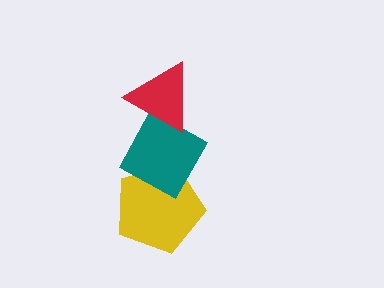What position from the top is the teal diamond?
The teal diamond is 2nd from the top.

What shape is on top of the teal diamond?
The red triangle is on top of the teal diamond.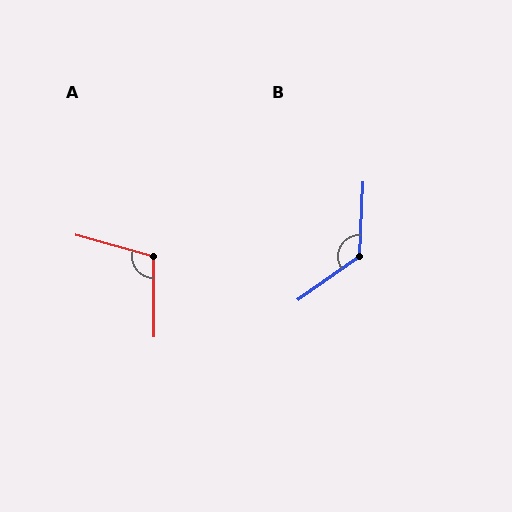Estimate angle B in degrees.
Approximately 128 degrees.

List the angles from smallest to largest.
A (106°), B (128°).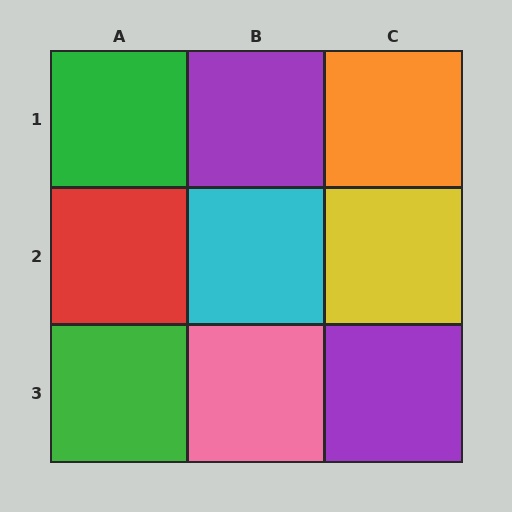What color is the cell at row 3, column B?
Pink.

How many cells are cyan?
1 cell is cyan.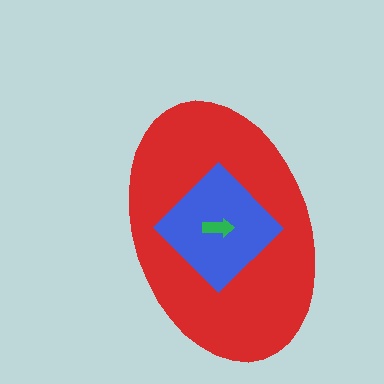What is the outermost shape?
The red ellipse.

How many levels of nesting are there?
3.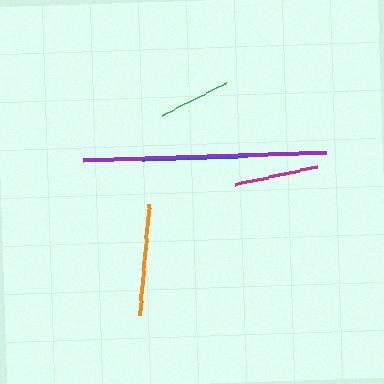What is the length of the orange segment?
The orange segment is approximately 111 pixels long.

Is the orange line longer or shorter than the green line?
The orange line is longer than the green line.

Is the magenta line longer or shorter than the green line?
The magenta line is longer than the green line.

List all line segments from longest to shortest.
From longest to shortest: purple, orange, blue, magenta, green.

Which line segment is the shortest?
The green line is the shortest at approximately 73 pixels.